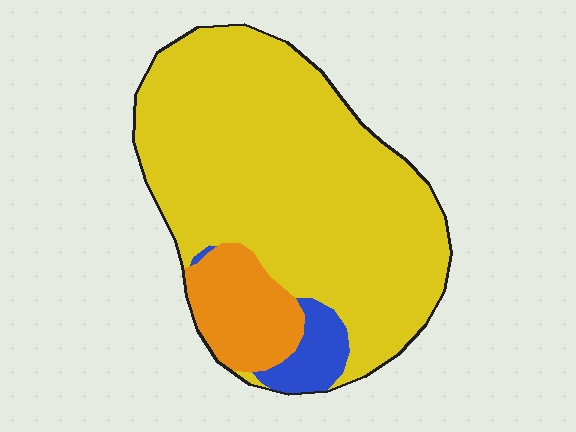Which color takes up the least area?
Blue, at roughly 5%.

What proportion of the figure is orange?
Orange takes up less than a sixth of the figure.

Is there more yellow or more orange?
Yellow.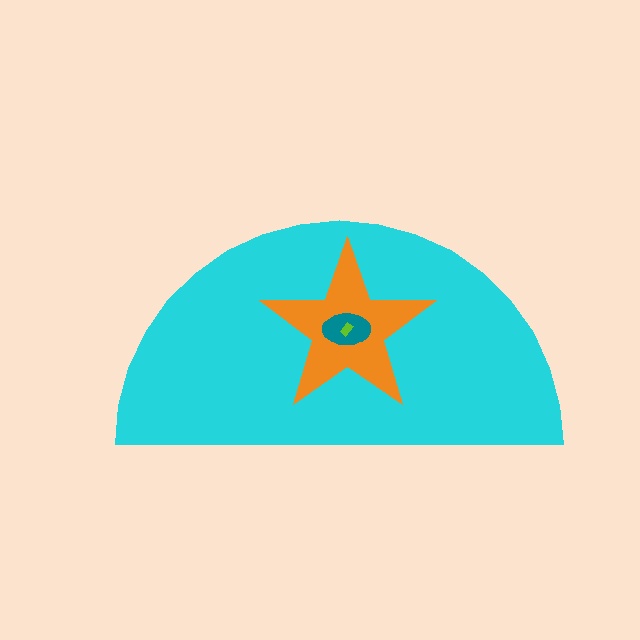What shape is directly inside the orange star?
The teal ellipse.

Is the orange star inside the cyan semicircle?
Yes.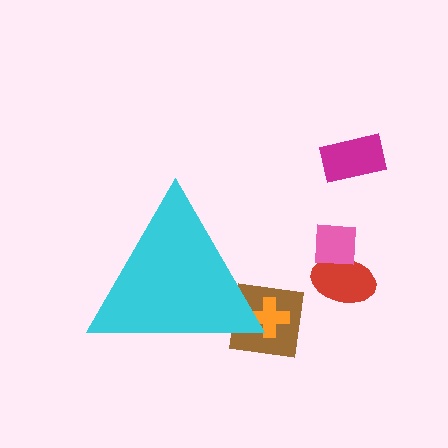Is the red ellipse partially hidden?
No, the red ellipse is fully visible.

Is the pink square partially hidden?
No, the pink square is fully visible.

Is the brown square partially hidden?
Yes, the brown square is partially hidden behind the cyan triangle.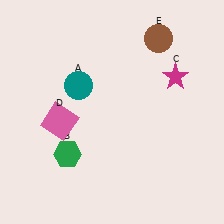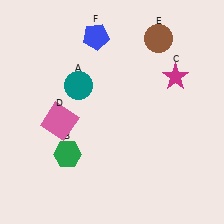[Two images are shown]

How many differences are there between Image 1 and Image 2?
There is 1 difference between the two images.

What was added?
A blue pentagon (F) was added in Image 2.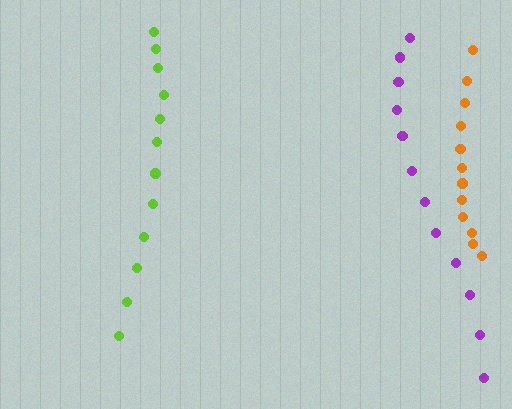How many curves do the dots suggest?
There are 3 distinct paths.